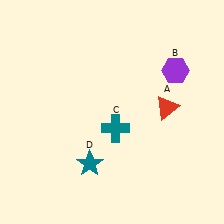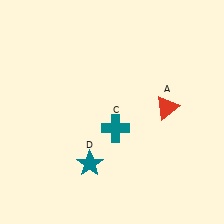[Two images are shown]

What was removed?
The purple hexagon (B) was removed in Image 2.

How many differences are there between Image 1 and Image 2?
There is 1 difference between the two images.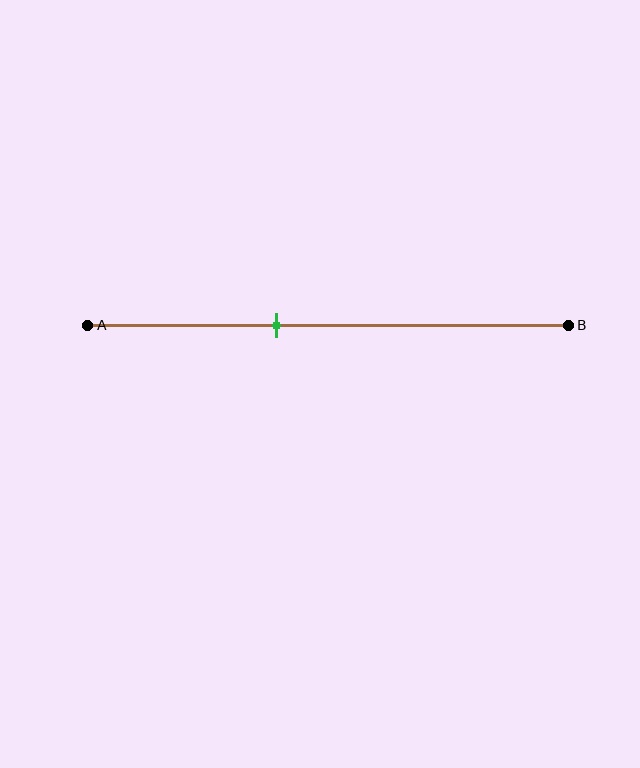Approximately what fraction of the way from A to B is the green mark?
The green mark is approximately 40% of the way from A to B.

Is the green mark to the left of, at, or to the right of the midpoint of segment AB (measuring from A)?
The green mark is to the left of the midpoint of segment AB.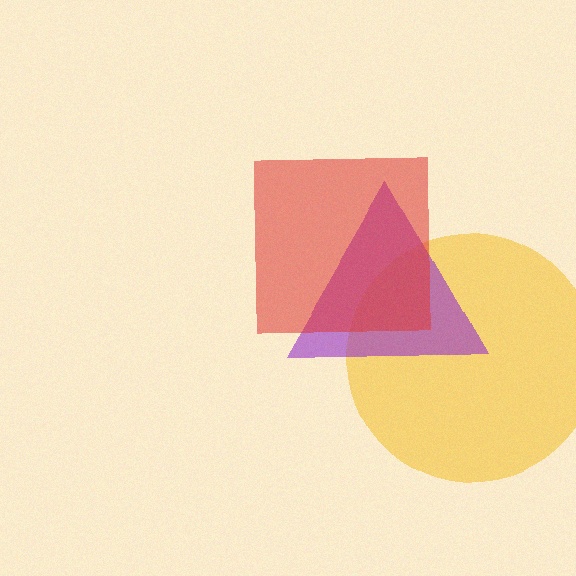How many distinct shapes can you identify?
There are 3 distinct shapes: a yellow circle, a purple triangle, a red square.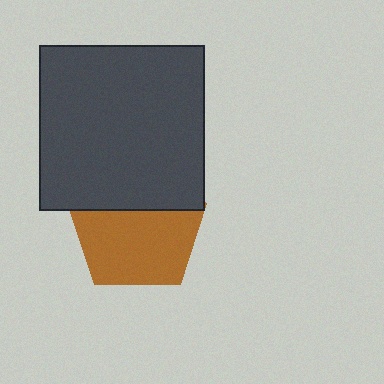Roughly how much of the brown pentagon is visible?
About half of it is visible (roughly 64%).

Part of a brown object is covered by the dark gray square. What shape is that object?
It is a pentagon.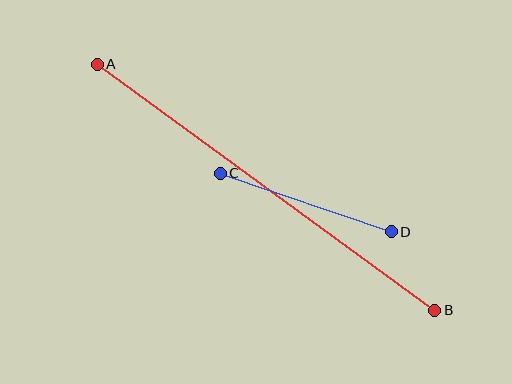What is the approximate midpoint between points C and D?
The midpoint is at approximately (306, 203) pixels.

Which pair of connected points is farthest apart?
Points A and B are farthest apart.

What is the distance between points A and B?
The distance is approximately 418 pixels.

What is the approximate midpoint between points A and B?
The midpoint is at approximately (266, 187) pixels.